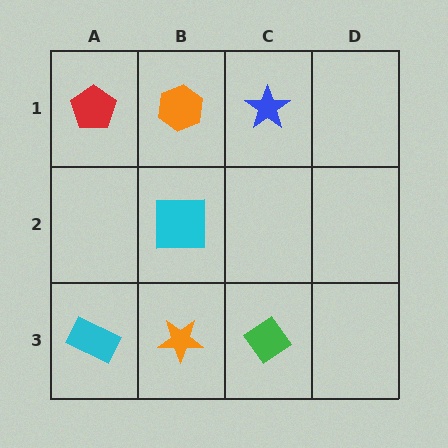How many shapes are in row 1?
3 shapes.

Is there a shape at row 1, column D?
No, that cell is empty.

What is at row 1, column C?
A blue star.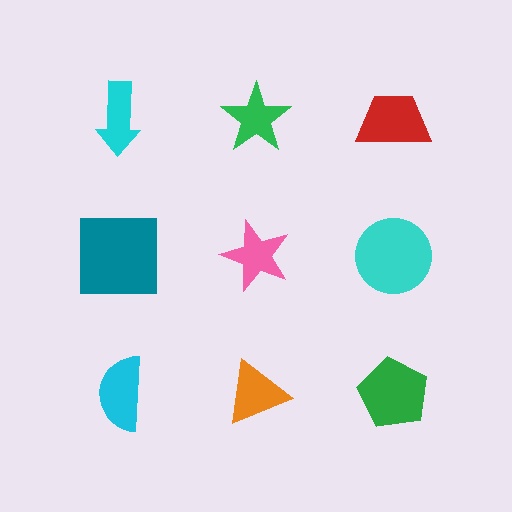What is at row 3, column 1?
A cyan semicircle.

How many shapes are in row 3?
3 shapes.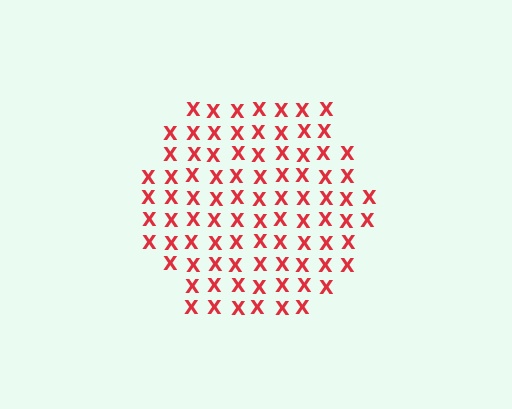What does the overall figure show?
The overall figure shows a hexagon.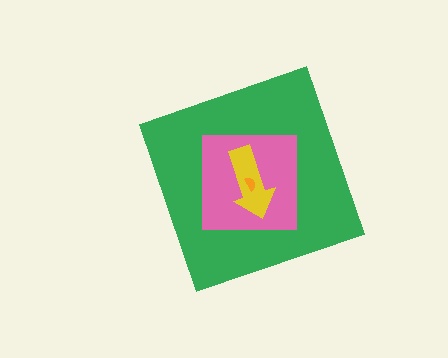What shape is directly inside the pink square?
The yellow arrow.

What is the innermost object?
The orange semicircle.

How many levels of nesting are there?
4.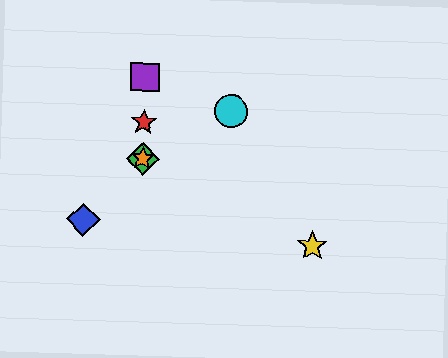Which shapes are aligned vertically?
The red star, the green diamond, the purple square, the orange star are aligned vertically.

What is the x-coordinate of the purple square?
The purple square is at x≈145.